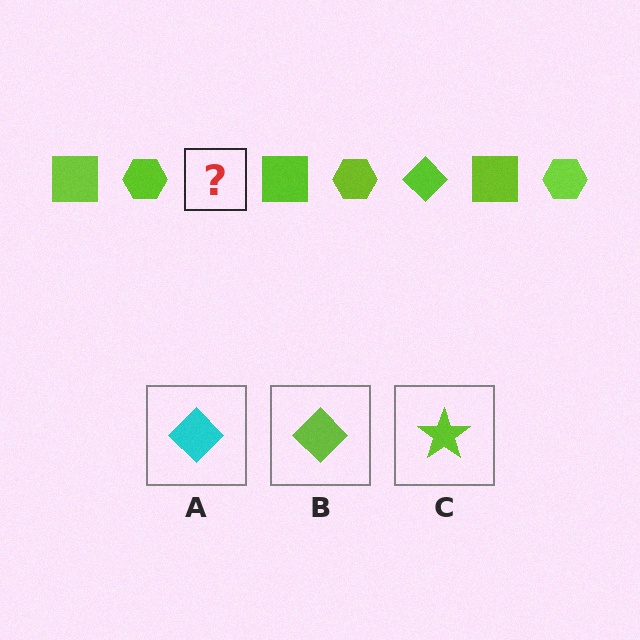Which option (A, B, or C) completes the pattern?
B.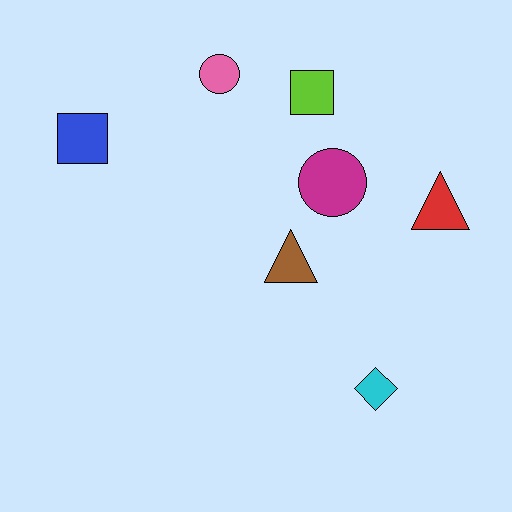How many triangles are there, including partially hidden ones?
There are 2 triangles.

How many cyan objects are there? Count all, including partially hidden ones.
There is 1 cyan object.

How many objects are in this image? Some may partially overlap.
There are 7 objects.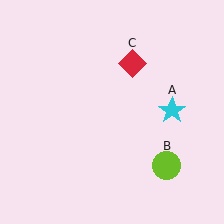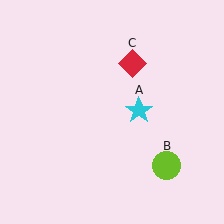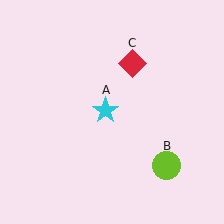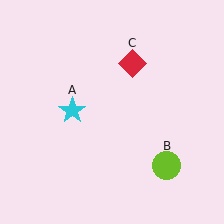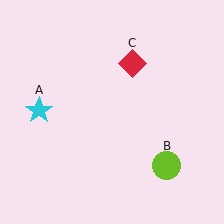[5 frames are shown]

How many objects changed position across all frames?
1 object changed position: cyan star (object A).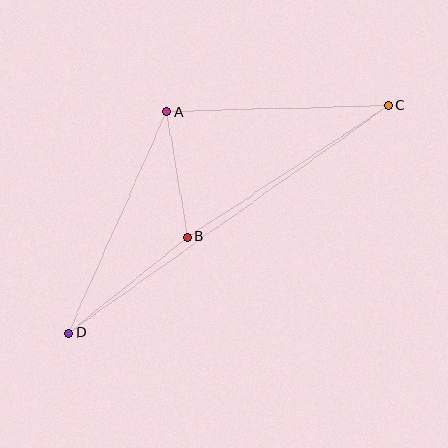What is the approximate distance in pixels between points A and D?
The distance between A and D is approximately 242 pixels.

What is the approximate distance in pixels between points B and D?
The distance between B and D is approximately 153 pixels.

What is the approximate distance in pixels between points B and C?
The distance between B and C is approximately 240 pixels.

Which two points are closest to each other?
Points A and B are closest to each other.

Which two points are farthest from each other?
Points C and D are farthest from each other.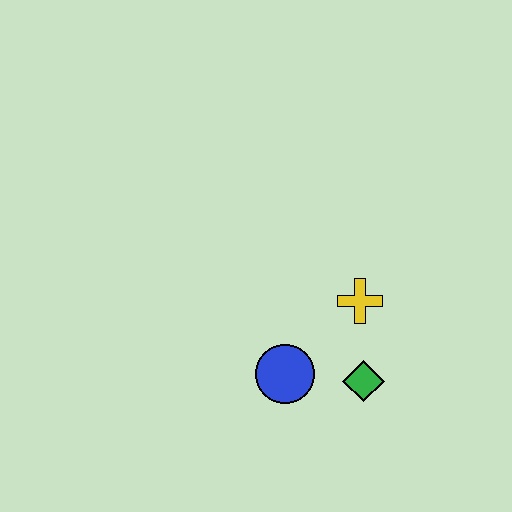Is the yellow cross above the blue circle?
Yes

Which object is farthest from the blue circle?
The yellow cross is farthest from the blue circle.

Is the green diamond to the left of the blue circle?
No